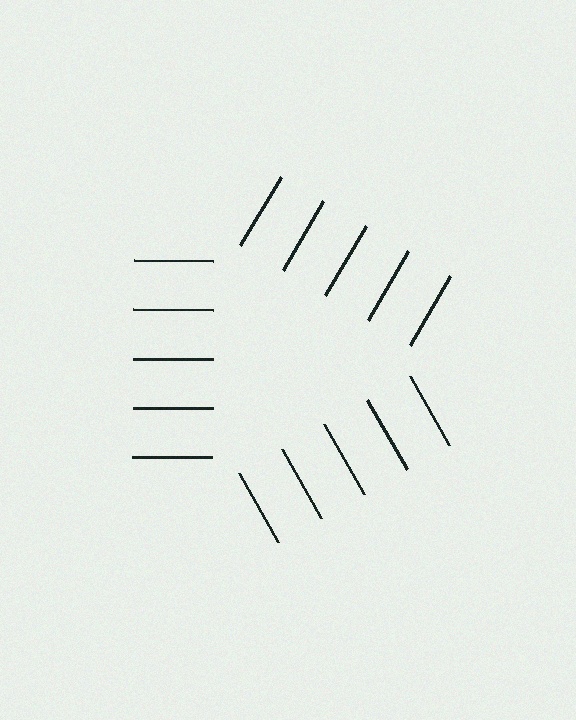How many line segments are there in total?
15 — 5 along each of the 3 edges.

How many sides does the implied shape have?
3 sides — the line-ends trace a triangle.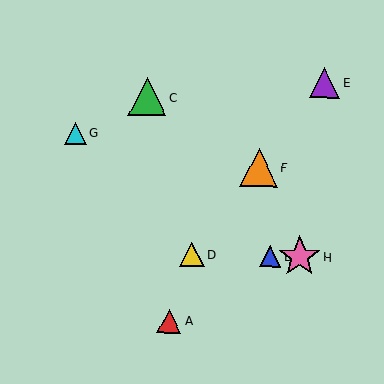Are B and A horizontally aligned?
No, B is at y≈256 and A is at y≈321.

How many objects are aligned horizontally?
3 objects (B, D, H) are aligned horizontally.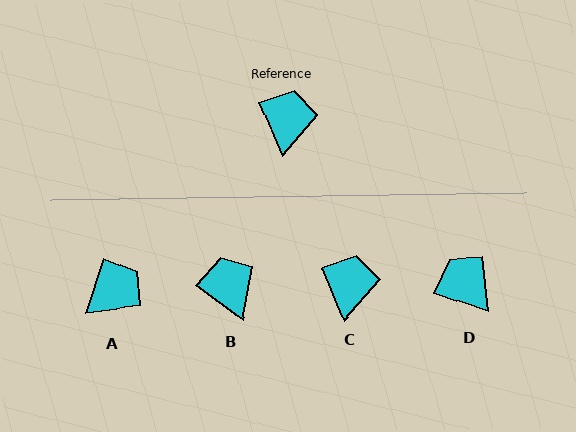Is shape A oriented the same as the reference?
No, it is off by about 41 degrees.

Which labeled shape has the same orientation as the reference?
C.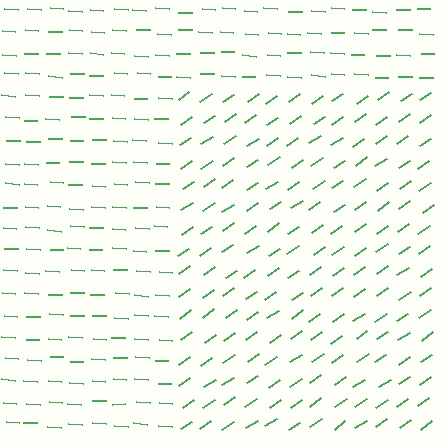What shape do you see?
I see a rectangle.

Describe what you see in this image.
The image is filled with small green line segments. A rectangle region in the image has lines oriented differently from the surrounding lines, creating a visible texture boundary.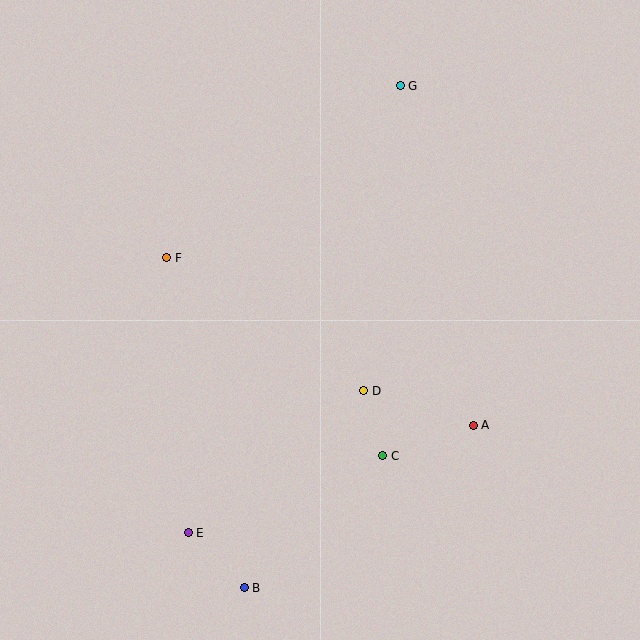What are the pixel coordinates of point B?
Point B is at (244, 588).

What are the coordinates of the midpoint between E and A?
The midpoint between E and A is at (331, 479).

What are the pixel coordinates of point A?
Point A is at (473, 425).